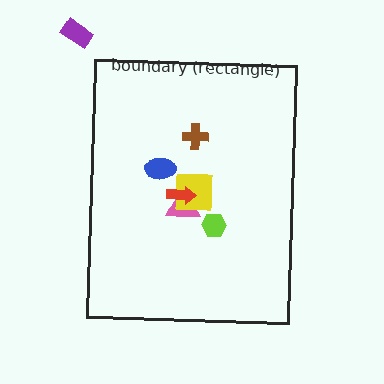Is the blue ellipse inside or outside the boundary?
Inside.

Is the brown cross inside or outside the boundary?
Inside.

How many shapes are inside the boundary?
6 inside, 1 outside.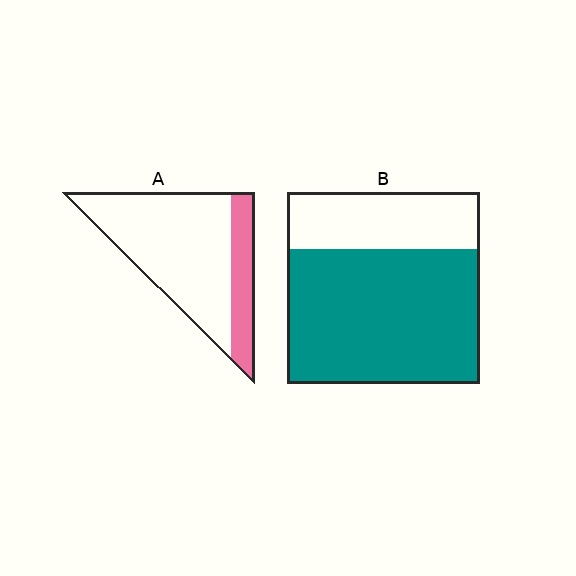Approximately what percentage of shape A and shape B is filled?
A is approximately 25% and B is approximately 70%.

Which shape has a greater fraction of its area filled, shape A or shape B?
Shape B.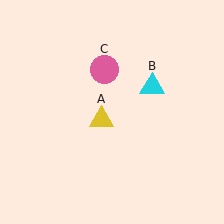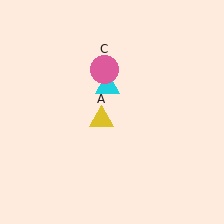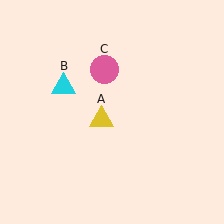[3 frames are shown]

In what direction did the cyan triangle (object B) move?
The cyan triangle (object B) moved left.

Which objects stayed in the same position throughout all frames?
Yellow triangle (object A) and pink circle (object C) remained stationary.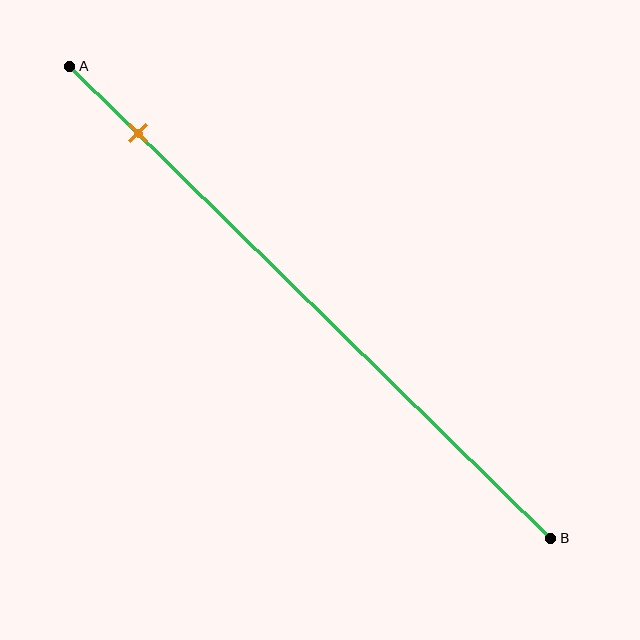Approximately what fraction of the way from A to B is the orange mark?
The orange mark is approximately 15% of the way from A to B.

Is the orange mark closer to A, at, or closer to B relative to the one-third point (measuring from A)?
The orange mark is closer to point A than the one-third point of segment AB.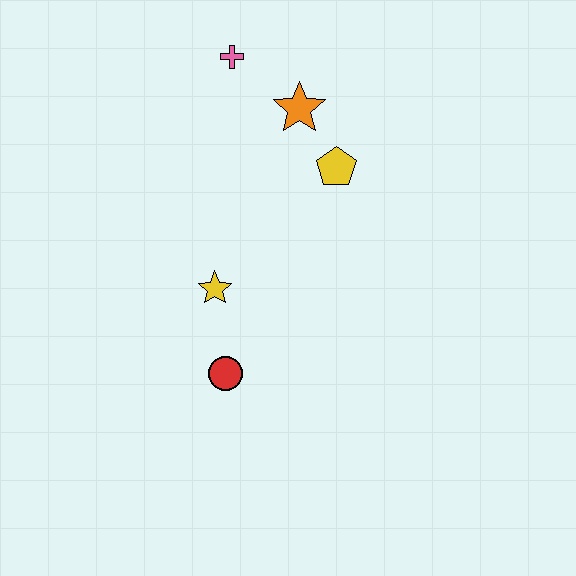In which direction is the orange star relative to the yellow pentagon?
The orange star is above the yellow pentagon.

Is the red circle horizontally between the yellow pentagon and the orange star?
No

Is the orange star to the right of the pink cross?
Yes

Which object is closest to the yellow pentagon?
The orange star is closest to the yellow pentagon.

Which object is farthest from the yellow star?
The pink cross is farthest from the yellow star.